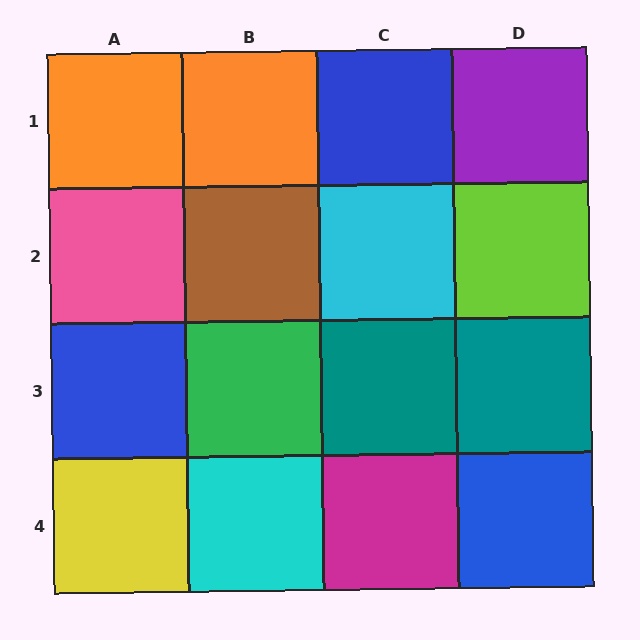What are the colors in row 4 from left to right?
Yellow, cyan, magenta, blue.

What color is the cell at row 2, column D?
Lime.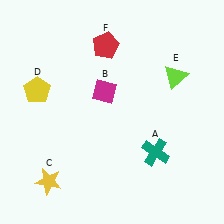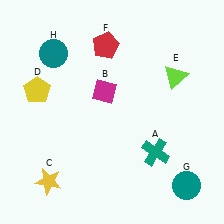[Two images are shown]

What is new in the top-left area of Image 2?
A teal circle (H) was added in the top-left area of Image 2.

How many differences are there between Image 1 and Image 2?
There are 2 differences between the two images.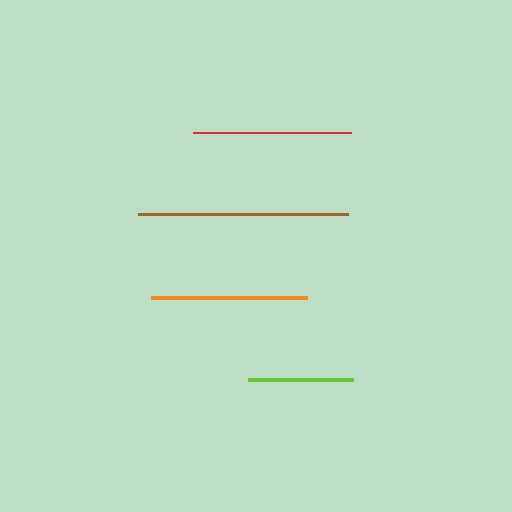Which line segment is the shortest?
The lime line is the shortest at approximately 105 pixels.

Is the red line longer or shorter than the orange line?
The red line is longer than the orange line.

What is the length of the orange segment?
The orange segment is approximately 156 pixels long.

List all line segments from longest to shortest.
From longest to shortest: brown, red, orange, lime.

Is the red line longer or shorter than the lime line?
The red line is longer than the lime line.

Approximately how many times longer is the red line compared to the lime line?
The red line is approximately 1.5 times the length of the lime line.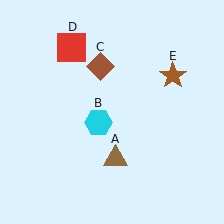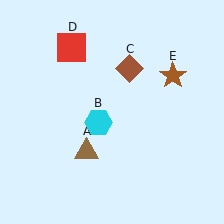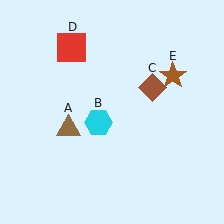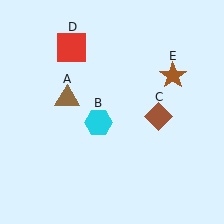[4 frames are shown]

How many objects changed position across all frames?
2 objects changed position: brown triangle (object A), brown diamond (object C).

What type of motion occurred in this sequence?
The brown triangle (object A), brown diamond (object C) rotated clockwise around the center of the scene.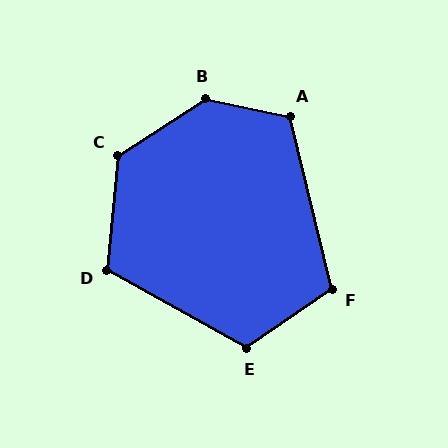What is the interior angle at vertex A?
Approximately 115 degrees (obtuse).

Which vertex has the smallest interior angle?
F, at approximately 111 degrees.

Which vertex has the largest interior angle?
B, at approximately 136 degrees.